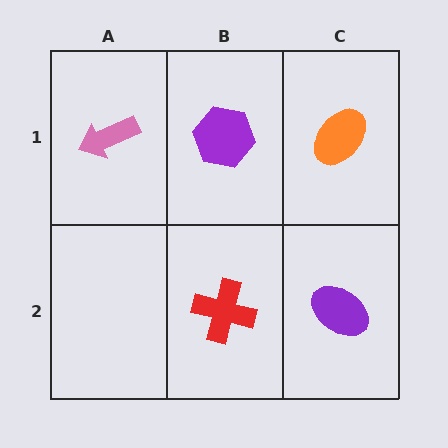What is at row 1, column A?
A pink arrow.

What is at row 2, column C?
A purple ellipse.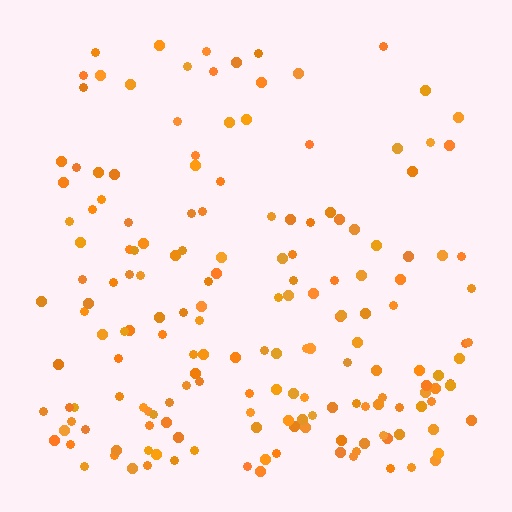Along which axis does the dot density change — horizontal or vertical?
Vertical.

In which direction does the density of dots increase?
From top to bottom, with the bottom side densest.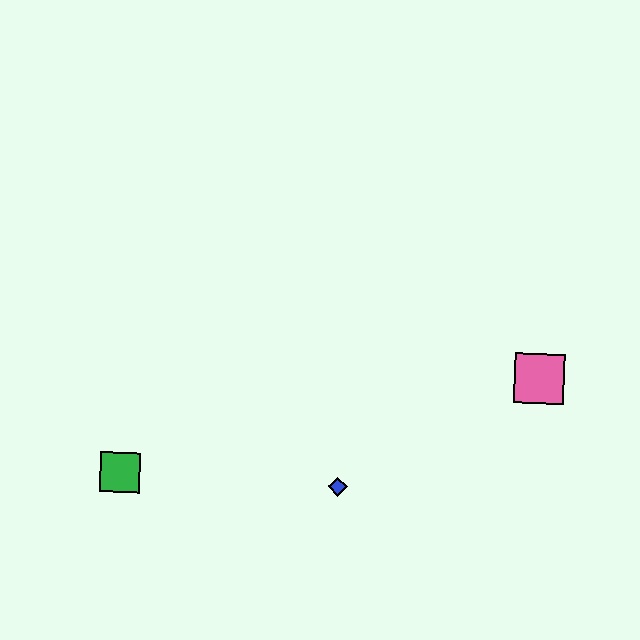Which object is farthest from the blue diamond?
The pink square is farthest from the blue diamond.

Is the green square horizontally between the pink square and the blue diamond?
No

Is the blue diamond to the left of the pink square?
Yes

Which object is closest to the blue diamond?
The green square is closest to the blue diamond.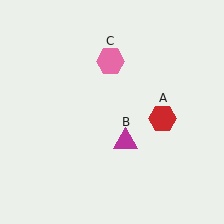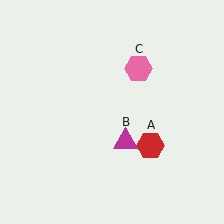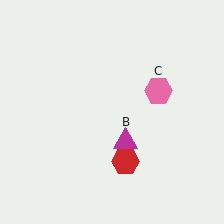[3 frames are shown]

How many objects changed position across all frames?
2 objects changed position: red hexagon (object A), pink hexagon (object C).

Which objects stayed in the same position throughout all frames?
Magenta triangle (object B) remained stationary.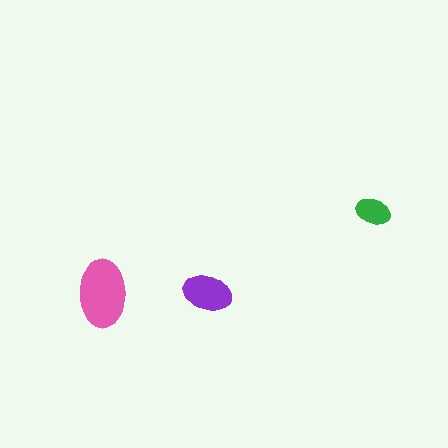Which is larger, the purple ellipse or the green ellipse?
The purple one.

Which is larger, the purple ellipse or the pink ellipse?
The pink one.